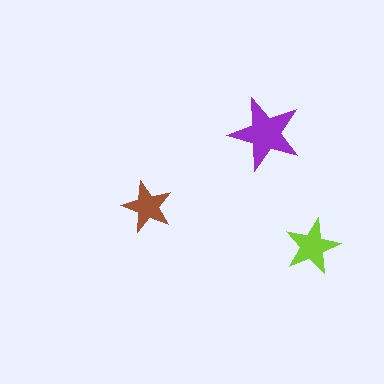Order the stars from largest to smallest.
the purple one, the lime one, the brown one.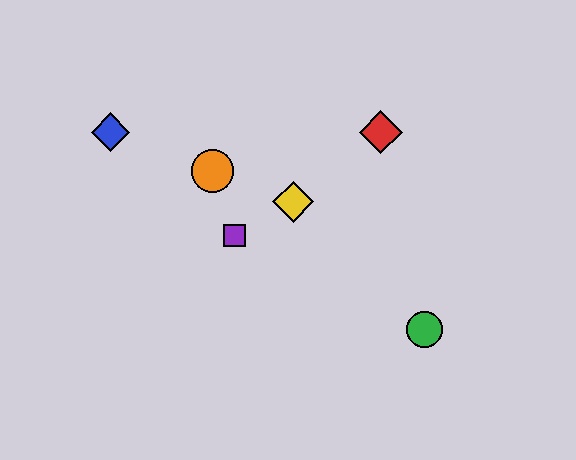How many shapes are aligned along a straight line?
3 shapes (the blue diamond, the yellow diamond, the orange circle) are aligned along a straight line.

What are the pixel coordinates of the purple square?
The purple square is at (235, 236).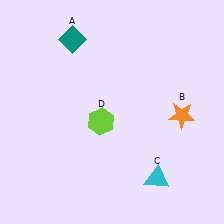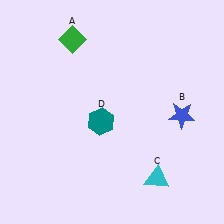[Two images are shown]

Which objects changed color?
A changed from teal to green. B changed from orange to blue. D changed from lime to teal.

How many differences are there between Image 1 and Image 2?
There are 3 differences between the two images.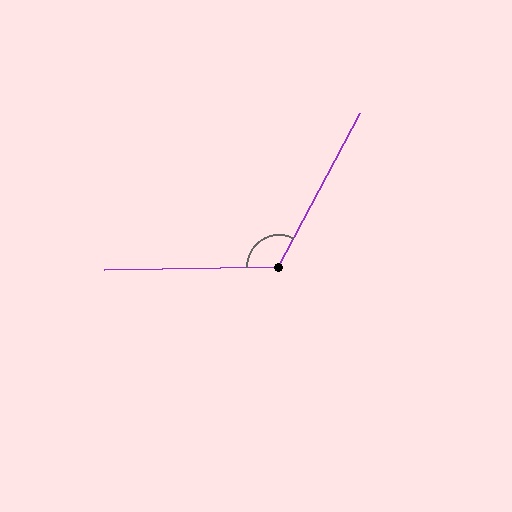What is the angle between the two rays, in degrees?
Approximately 119 degrees.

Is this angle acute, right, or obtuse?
It is obtuse.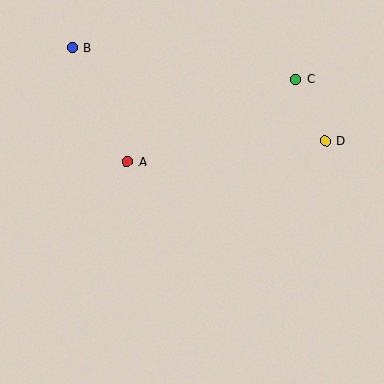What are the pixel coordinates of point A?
Point A is at (127, 162).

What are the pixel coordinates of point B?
Point B is at (72, 48).